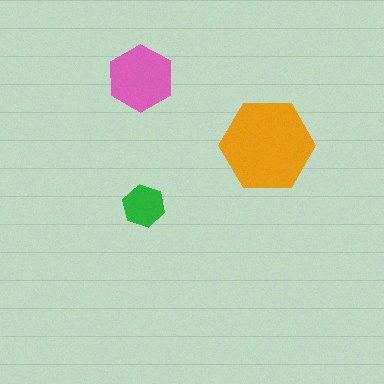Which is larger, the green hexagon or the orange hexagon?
The orange one.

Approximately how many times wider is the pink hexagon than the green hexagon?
About 1.5 times wider.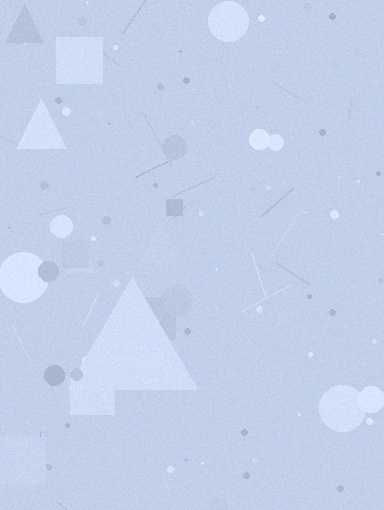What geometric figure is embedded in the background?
A triangle is embedded in the background.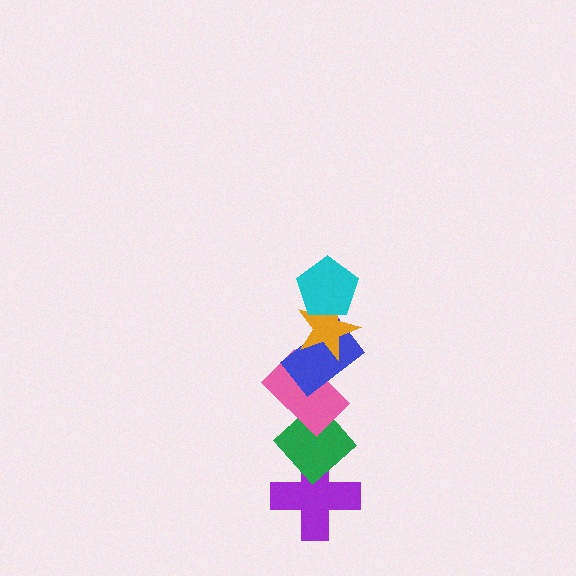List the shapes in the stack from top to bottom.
From top to bottom: the cyan pentagon, the orange star, the blue rectangle, the pink rectangle, the green diamond, the purple cross.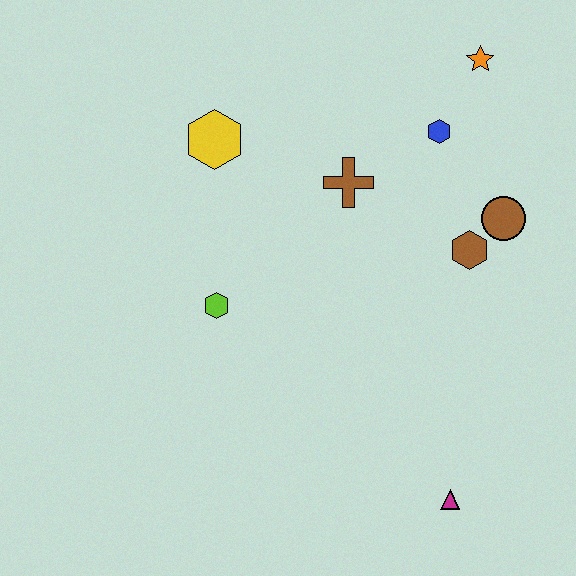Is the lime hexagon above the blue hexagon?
No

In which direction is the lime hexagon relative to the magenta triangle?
The lime hexagon is to the left of the magenta triangle.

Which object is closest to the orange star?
The blue hexagon is closest to the orange star.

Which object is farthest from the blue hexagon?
The magenta triangle is farthest from the blue hexagon.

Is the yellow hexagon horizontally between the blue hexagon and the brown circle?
No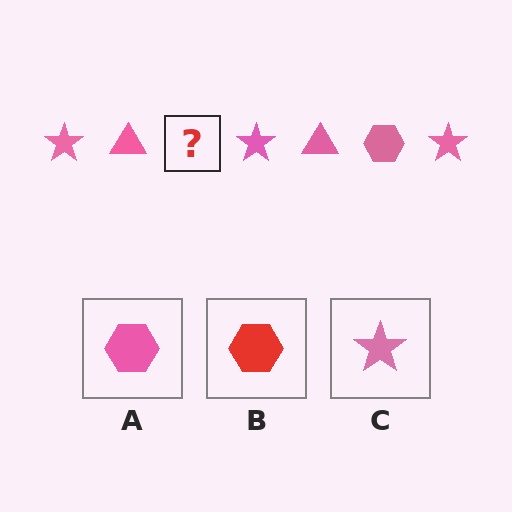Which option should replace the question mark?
Option A.